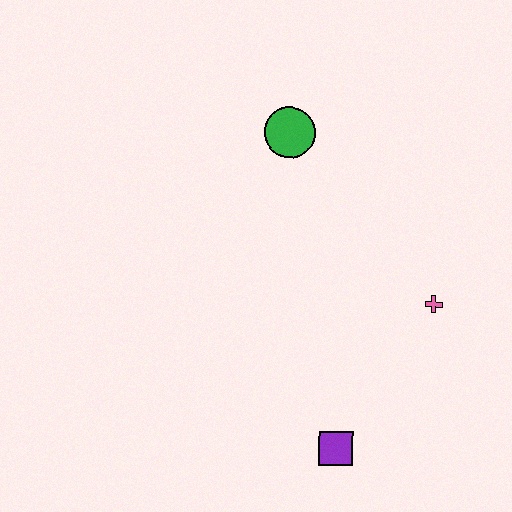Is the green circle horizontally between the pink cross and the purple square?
No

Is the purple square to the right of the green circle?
Yes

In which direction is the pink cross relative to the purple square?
The pink cross is above the purple square.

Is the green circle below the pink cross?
No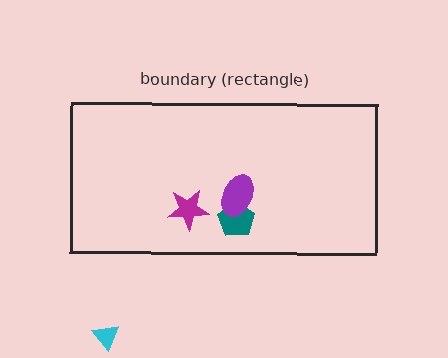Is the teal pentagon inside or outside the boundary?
Inside.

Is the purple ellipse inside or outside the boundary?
Inside.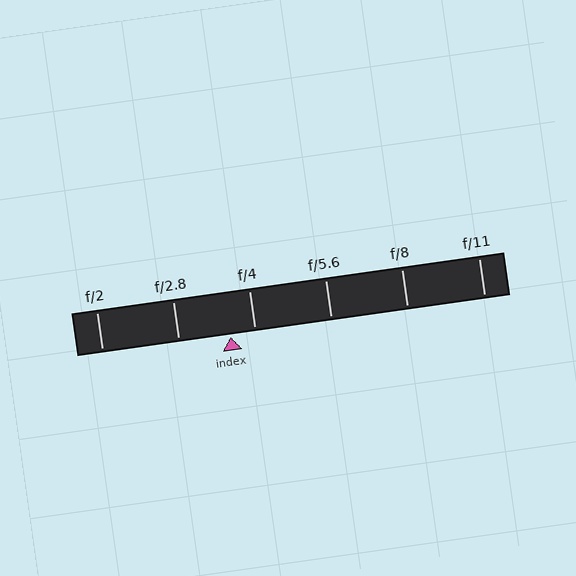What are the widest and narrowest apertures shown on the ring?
The widest aperture shown is f/2 and the narrowest is f/11.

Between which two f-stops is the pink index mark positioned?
The index mark is between f/2.8 and f/4.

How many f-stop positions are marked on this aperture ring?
There are 6 f-stop positions marked.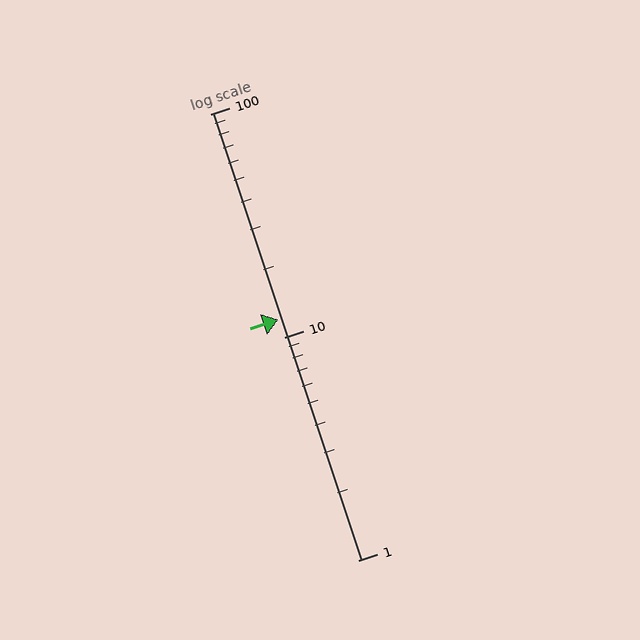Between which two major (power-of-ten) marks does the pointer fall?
The pointer is between 10 and 100.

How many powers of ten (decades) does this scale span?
The scale spans 2 decades, from 1 to 100.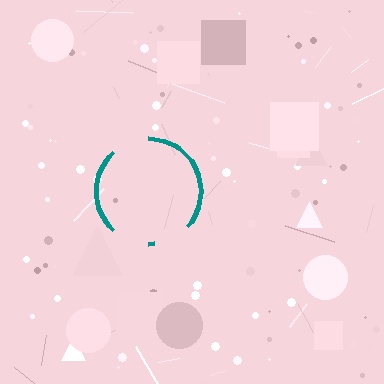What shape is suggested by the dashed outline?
The dashed outline suggests a circle.